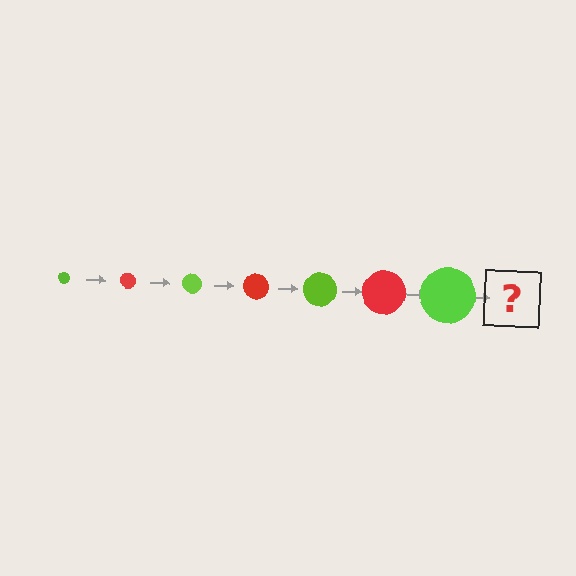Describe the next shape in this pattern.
It should be a red circle, larger than the previous one.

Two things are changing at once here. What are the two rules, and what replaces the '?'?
The two rules are that the circle grows larger each step and the color cycles through lime and red. The '?' should be a red circle, larger than the previous one.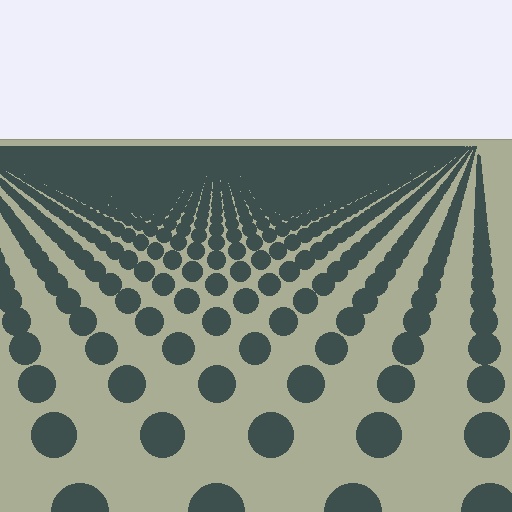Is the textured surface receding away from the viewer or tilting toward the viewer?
The surface is receding away from the viewer. Texture elements get smaller and denser toward the top.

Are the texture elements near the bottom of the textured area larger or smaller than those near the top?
Larger. Near the bottom, elements are closer to the viewer and appear at a bigger on-screen size.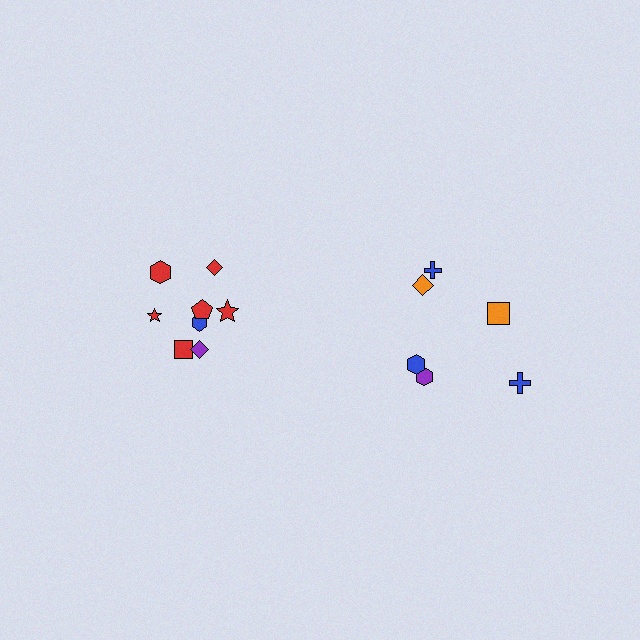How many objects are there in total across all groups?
There are 14 objects.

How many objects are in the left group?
There are 8 objects.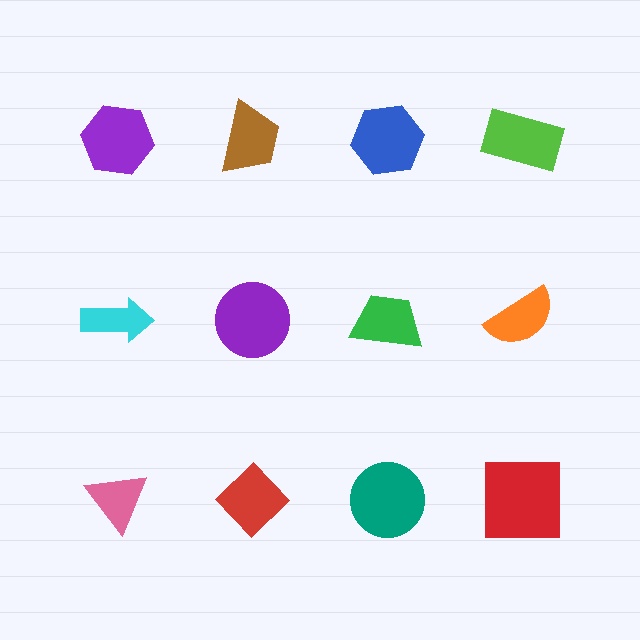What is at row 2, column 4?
An orange semicircle.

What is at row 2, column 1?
A cyan arrow.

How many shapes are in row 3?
4 shapes.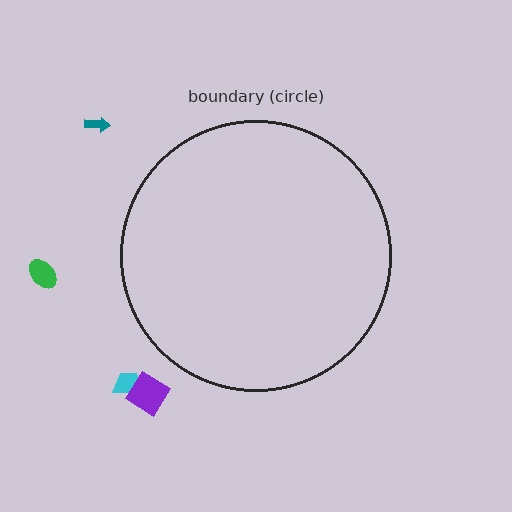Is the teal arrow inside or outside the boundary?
Outside.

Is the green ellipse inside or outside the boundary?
Outside.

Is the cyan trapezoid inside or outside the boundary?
Outside.